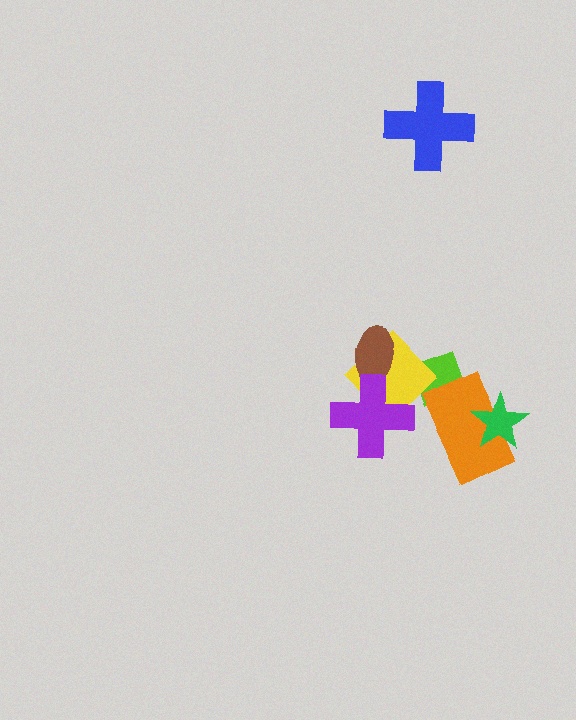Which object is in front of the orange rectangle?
The green star is in front of the orange rectangle.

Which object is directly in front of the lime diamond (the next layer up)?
The orange rectangle is directly in front of the lime diamond.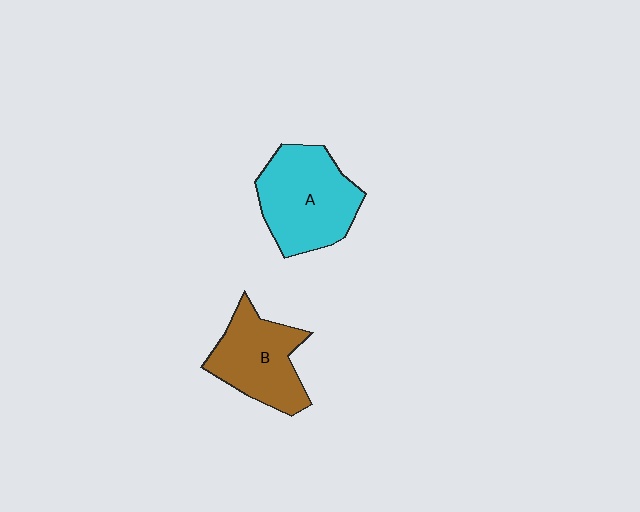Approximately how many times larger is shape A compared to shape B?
Approximately 1.2 times.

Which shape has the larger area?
Shape A (cyan).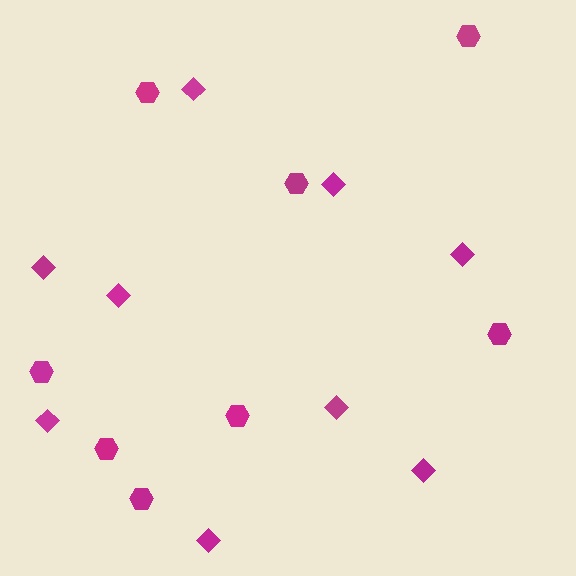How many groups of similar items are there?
There are 2 groups: one group of diamonds (9) and one group of hexagons (8).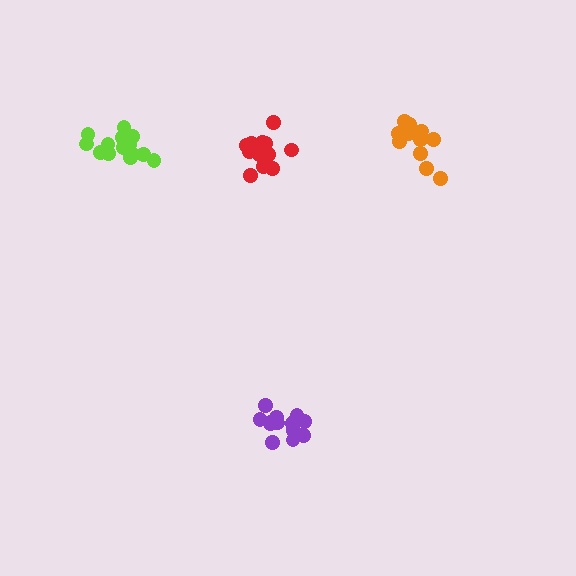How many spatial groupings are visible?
There are 4 spatial groupings.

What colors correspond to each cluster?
The clusters are colored: lime, red, purple, orange.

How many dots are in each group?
Group 1: 14 dots, Group 2: 15 dots, Group 3: 15 dots, Group 4: 11 dots (55 total).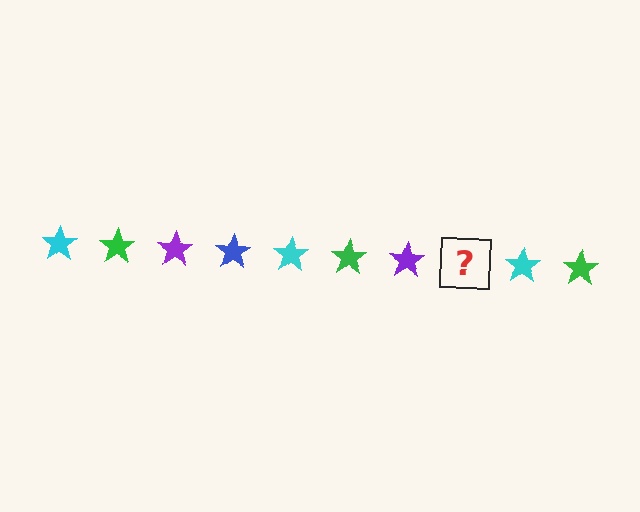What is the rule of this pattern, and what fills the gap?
The rule is that the pattern cycles through cyan, green, purple, blue stars. The gap should be filled with a blue star.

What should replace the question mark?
The question mark should be replaced with a blue star.